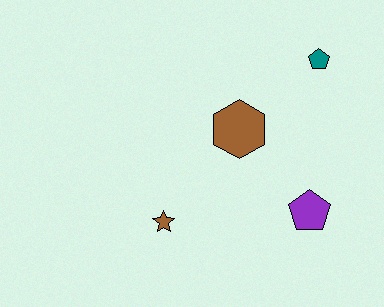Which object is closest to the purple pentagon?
The brown hexagon is closest to the purple pentagon.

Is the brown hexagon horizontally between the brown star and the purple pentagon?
Yes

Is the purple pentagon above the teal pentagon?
No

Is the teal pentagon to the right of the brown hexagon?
Yes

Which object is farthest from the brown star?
The teal pentagon is farthest from the brown star.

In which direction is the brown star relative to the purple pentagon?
The brown star is to the left of the purple pentagon.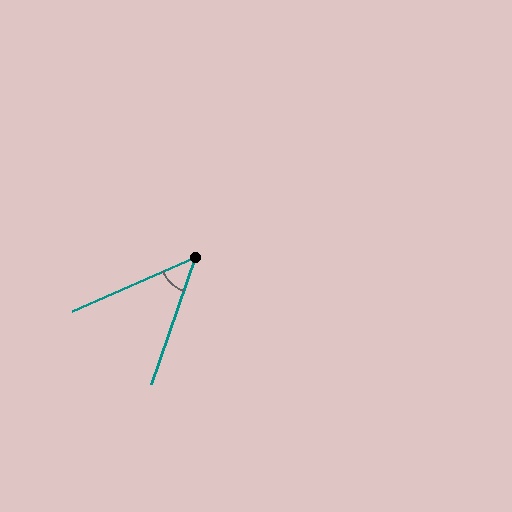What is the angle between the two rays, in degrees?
Approximately 47 degrees.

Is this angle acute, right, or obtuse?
It is acute.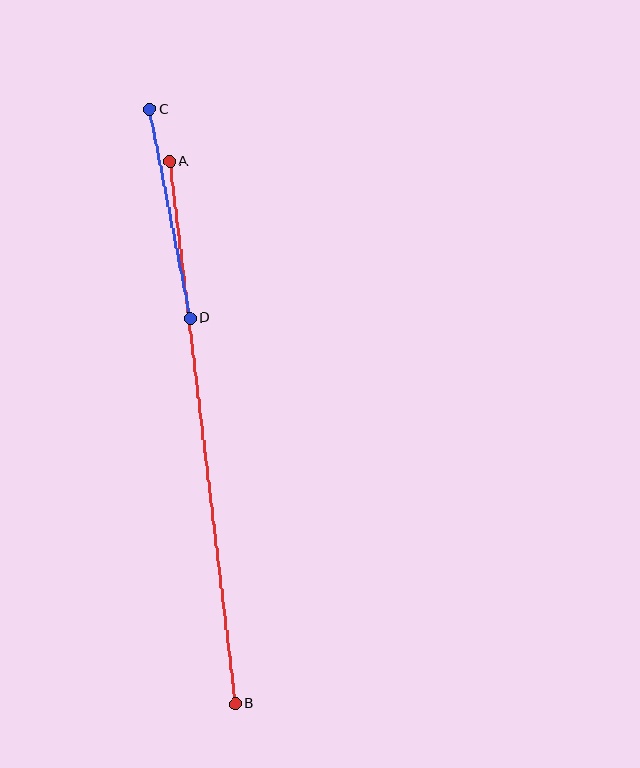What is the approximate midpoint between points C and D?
The midpoint is at approximately (170, 214) pixels.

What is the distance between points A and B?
The distance is approximately 546 pixels.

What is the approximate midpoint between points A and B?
The midpoint is at approximately (203, 433) pixels.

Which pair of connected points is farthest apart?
Points A and B are farthest apart.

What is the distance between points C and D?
The distance is approximately 213 pixels.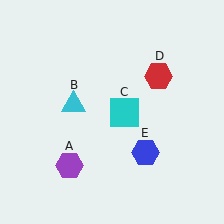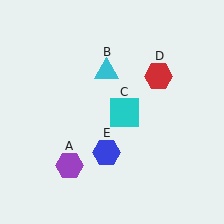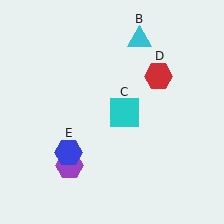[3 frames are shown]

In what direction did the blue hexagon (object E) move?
The blue hexagon (object E) moved left.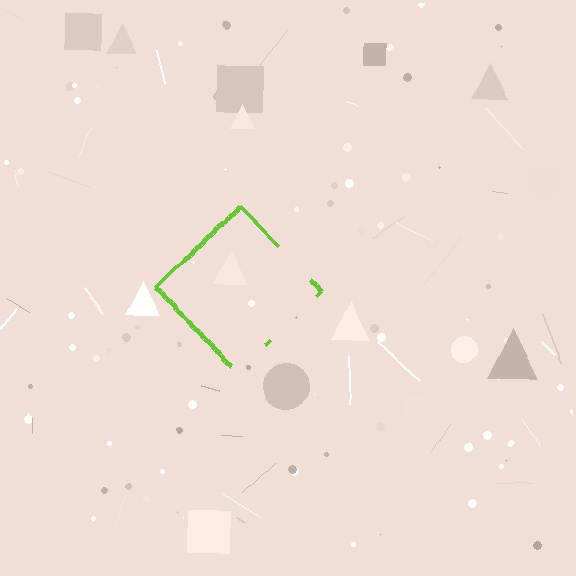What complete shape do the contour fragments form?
The contour fragments form a diamond.